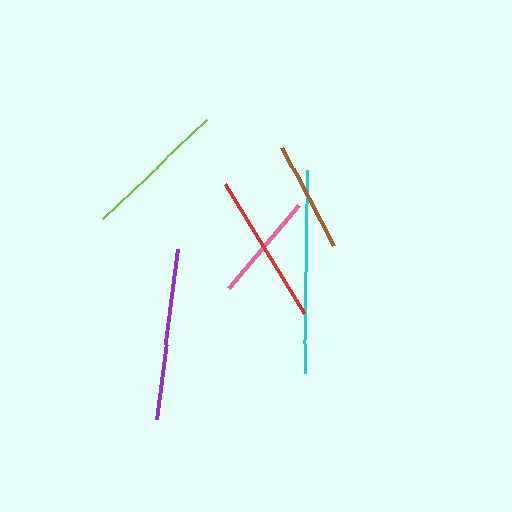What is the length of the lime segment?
The lime segment is approximately 144 pixels long.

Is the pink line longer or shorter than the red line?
The red line is longer than the pink line.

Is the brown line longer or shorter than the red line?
The red line is longer than the brown line.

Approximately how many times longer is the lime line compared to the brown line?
The lime line is approximately 1.3 times the length of the brown line.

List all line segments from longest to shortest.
From longest to shortest: cyan, purple, red, lime, brown, pink.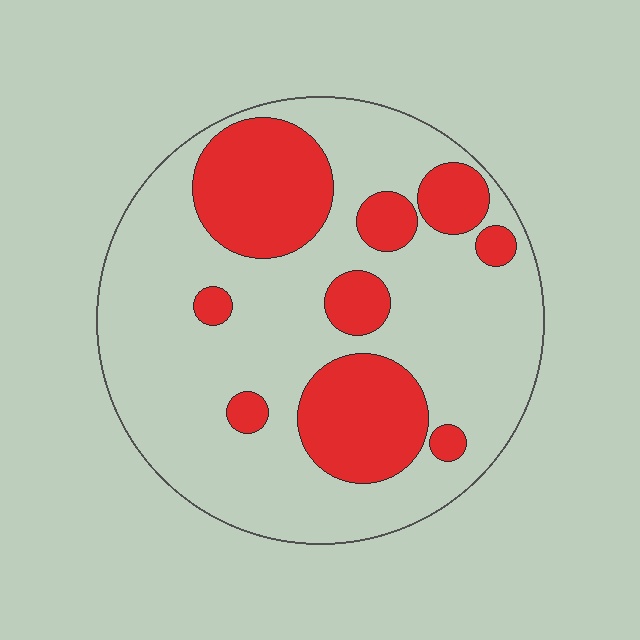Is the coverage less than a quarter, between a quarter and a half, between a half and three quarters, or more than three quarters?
Between a quarter and a half.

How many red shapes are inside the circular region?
9.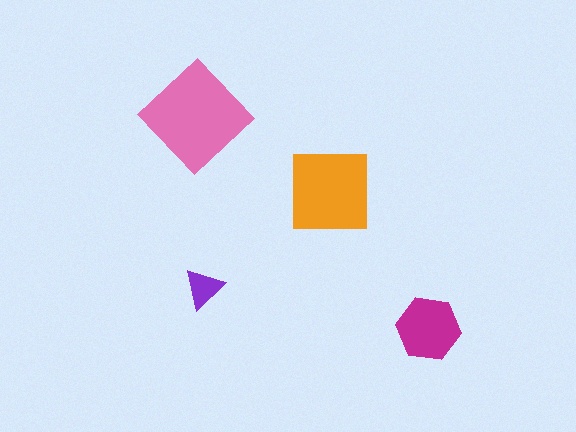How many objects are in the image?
There are 4 objects in the image.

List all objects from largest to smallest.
The pink diamond, the orange square, the magenta hexagon, the purple triangle.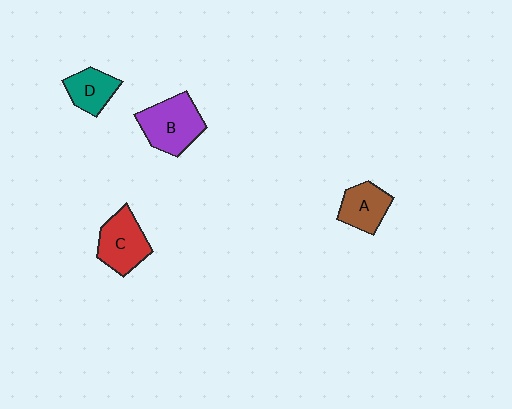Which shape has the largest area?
Shape B (purple).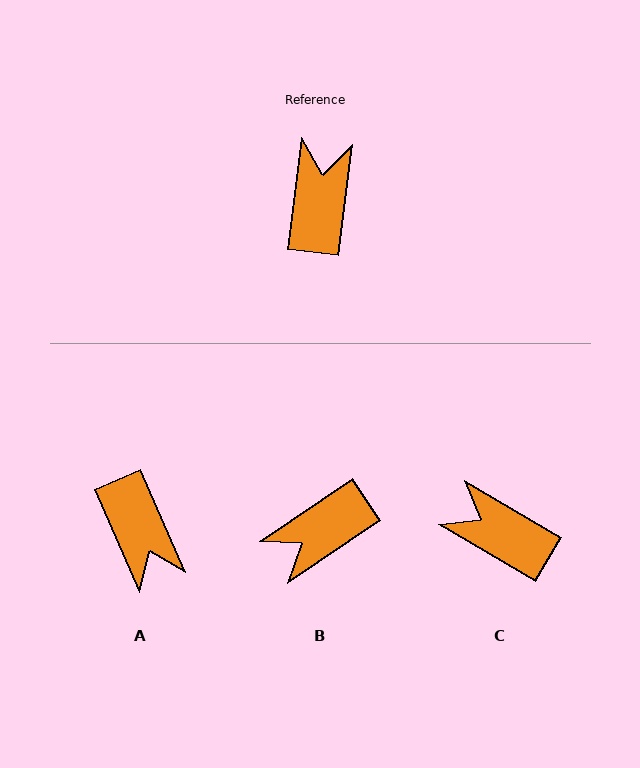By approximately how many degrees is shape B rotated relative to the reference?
Approximately 131 degrees counter-clockwise.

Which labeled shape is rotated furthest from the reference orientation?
A, about 149 degrees away.